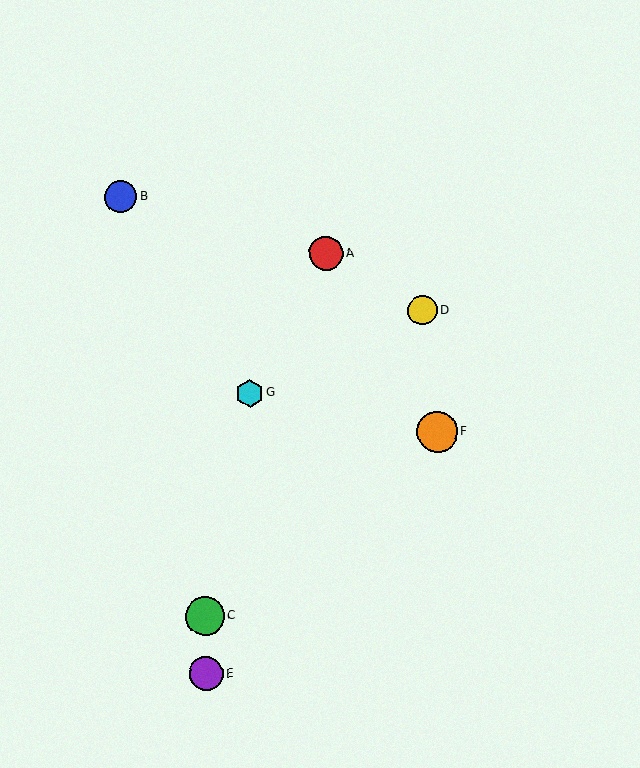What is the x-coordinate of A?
Object A is at x≈326.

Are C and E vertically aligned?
Yes, both are at x≈205.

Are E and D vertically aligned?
No, E is at x≈206 and D is at x≈423.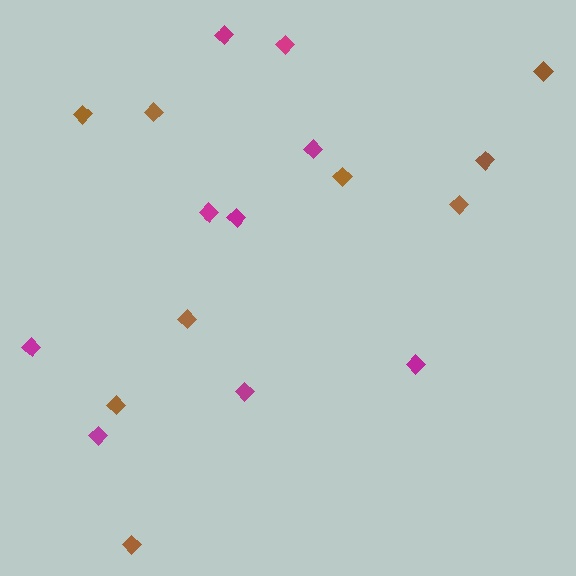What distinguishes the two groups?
There are 2 groups: one group of brown diamonds (9) and one group of magenta diamonds (9).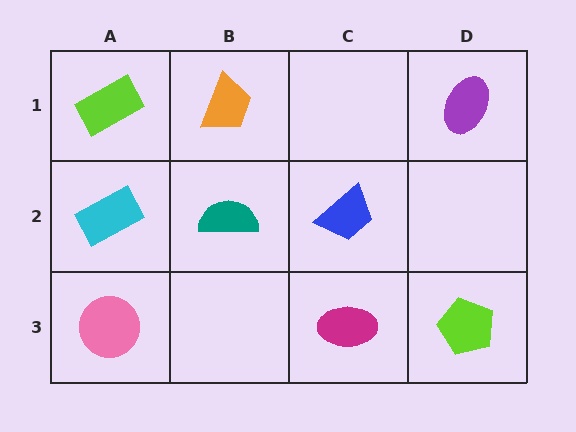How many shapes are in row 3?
3 shapes.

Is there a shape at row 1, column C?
No, that cell is empty.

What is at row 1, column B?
An orange trapezoid.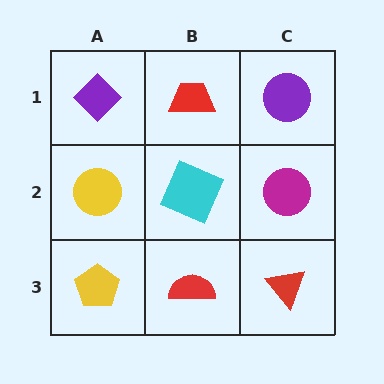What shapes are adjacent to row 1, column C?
A magenta circle (row 2, column C), a red trapezoid (row 1, column B).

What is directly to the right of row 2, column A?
A cyan square.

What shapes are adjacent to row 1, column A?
A yellow circle (row 2, column A), a red trapezoid (row 1, column B).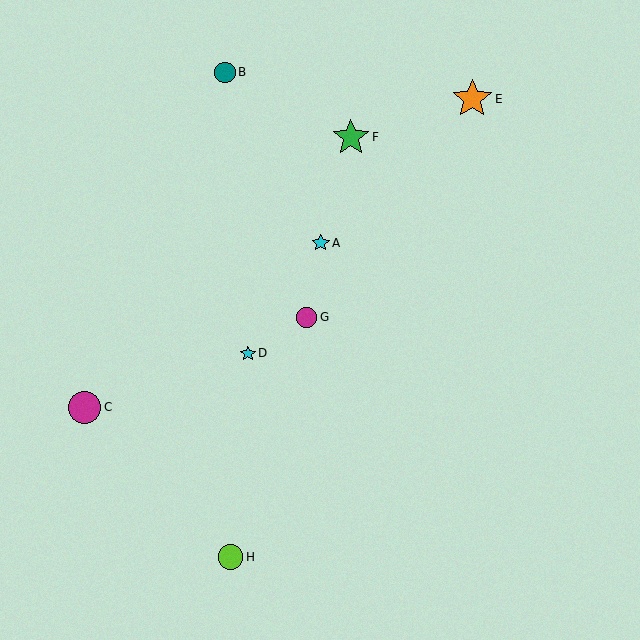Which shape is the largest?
The orange star (labeled E) is the largest.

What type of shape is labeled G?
Shape G is a magenta circle.